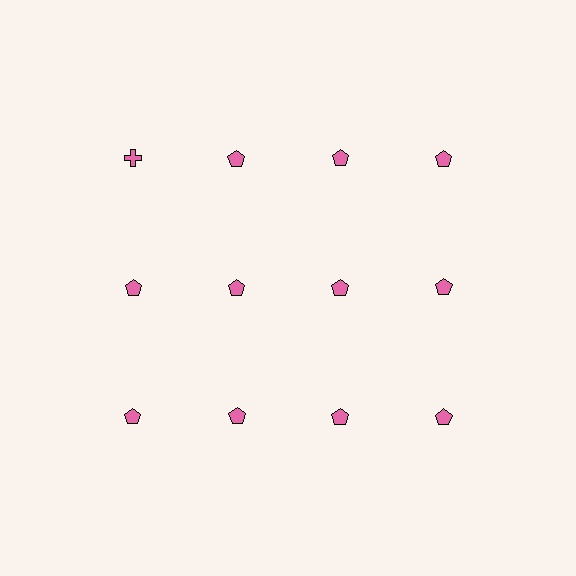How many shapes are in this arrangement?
There are 12 shapes arranged in a grid pattern.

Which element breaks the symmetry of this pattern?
The pink cross in the top row, leftmost column breaks the symmetry. All other shapes are pink pentagons.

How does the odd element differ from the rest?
It has a different shape: cross instead of pentagon.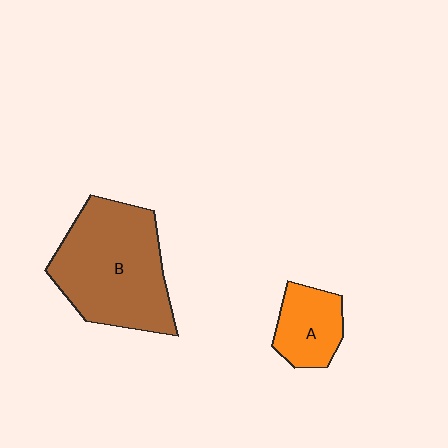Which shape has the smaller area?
Shape A (orange).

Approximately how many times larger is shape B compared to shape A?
Approximately 2.5 times.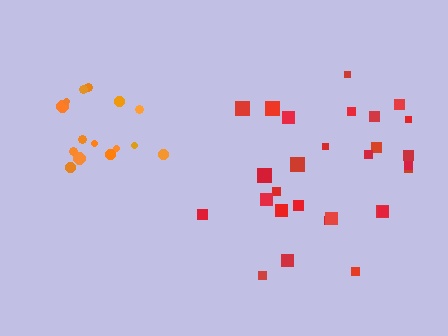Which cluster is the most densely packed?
Orange.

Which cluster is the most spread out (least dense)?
Red.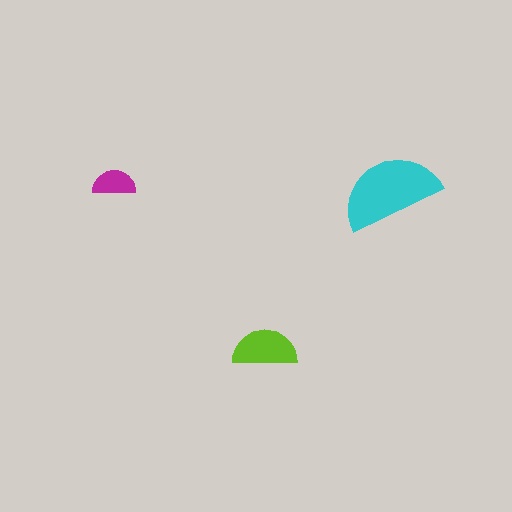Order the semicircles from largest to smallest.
the cyan one, the lime one, the magenta one.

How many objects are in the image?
There are 3 objects in the image.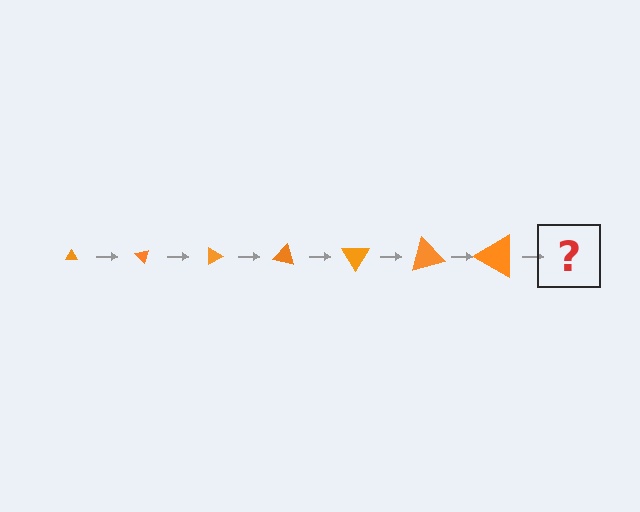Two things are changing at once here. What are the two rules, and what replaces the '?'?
The two rules are that the triangle grows larger each step and it rotates 45 degrees each step. The '?' should be a triangle, larger than the previous one and rotated 315 degrees from the start.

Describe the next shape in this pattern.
It should be a triangle, larger than the previous one and rotated 315 degrees from the start.